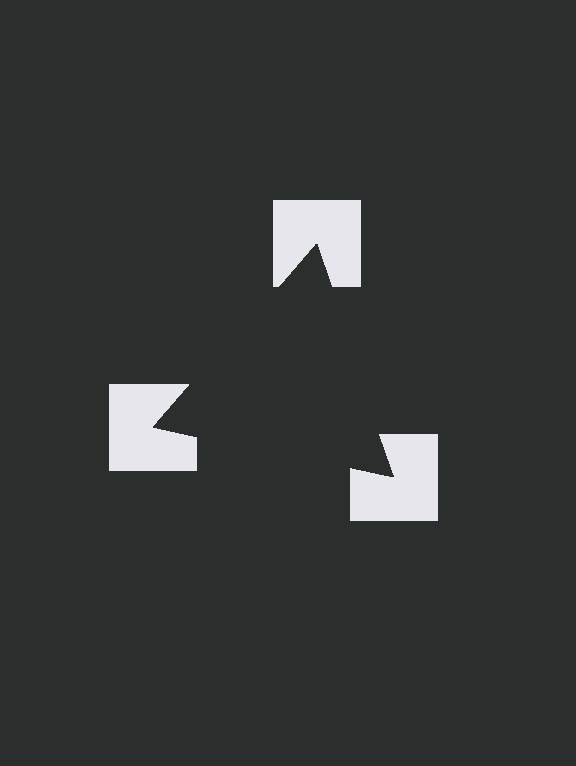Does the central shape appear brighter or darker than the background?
It typically appears slightly darker than the background, even though no actual brightness change is drawn.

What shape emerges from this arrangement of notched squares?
An illusory triangle — its edges are inferred from the aligned wedge cuts in the notched squares, not physically drawn.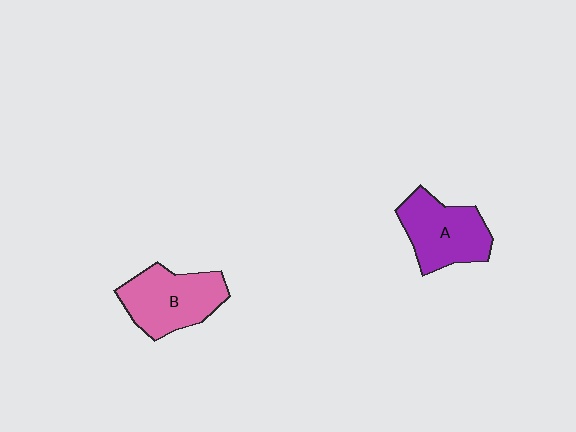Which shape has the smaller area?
Shape A (purple).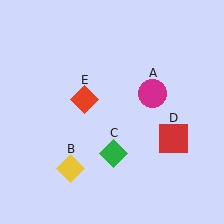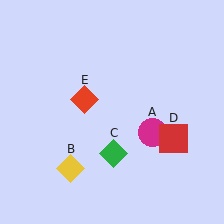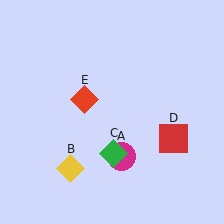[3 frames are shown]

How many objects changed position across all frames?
1 object changed position: magenta circle (object A).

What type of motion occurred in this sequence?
The magenta circle (object A) rotated clockwise around the center of the scene.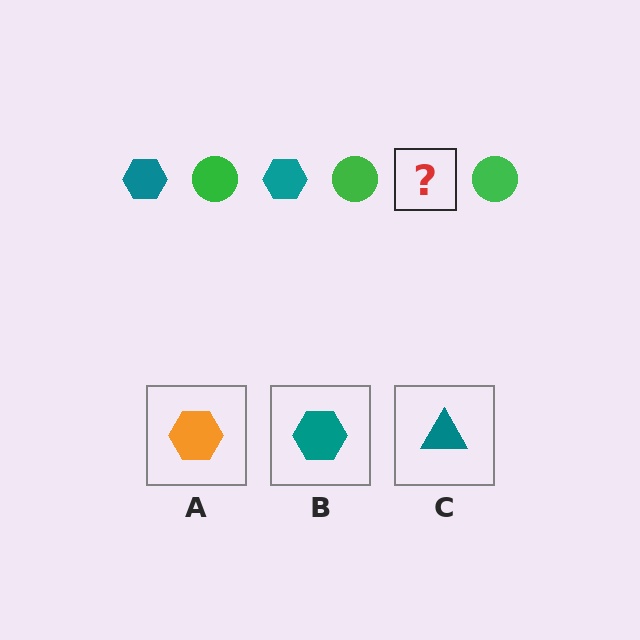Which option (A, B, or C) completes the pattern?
B.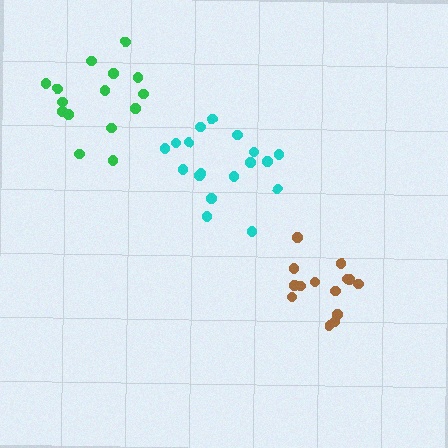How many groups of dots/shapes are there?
There are 3 groups.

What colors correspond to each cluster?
The clusters are colored: cyan, brown, green.